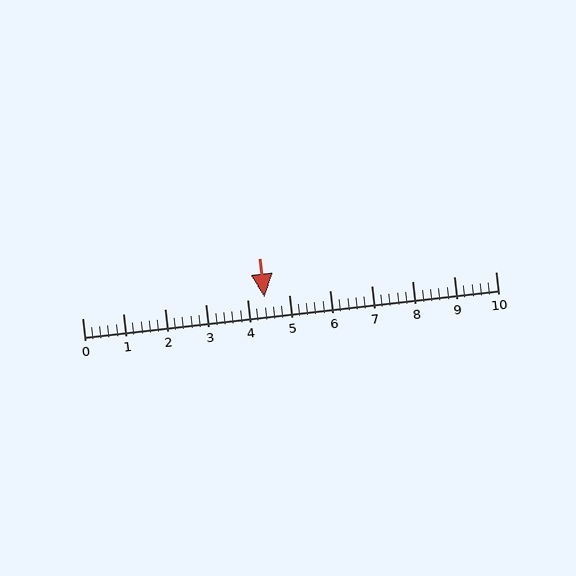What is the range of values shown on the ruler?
The ruler shows values from 0 to 10.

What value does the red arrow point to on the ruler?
The red arrow points to approximately 4.4.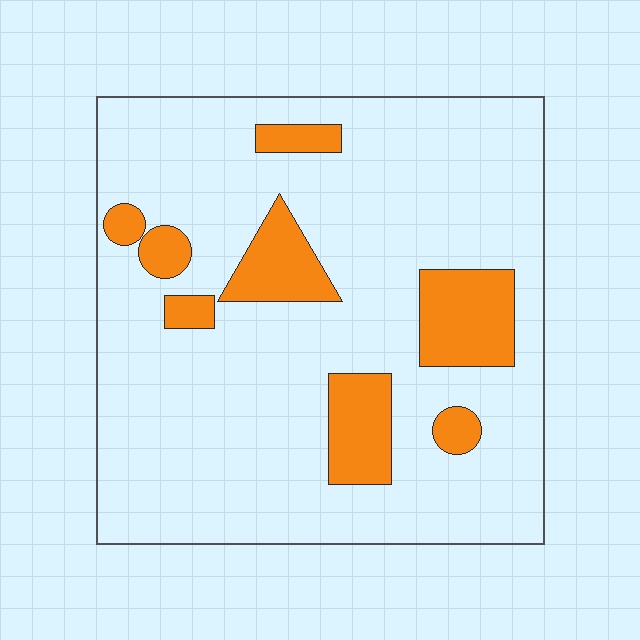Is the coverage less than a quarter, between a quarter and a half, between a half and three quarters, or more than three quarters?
Less than a quarter.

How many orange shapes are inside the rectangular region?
8.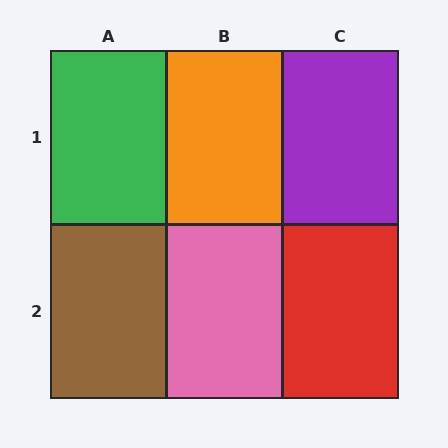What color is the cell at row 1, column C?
Purple.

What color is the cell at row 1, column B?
Orange.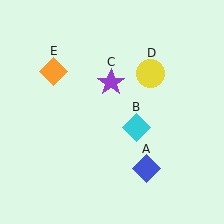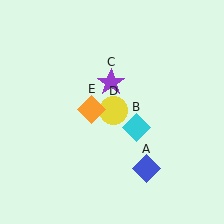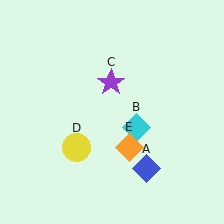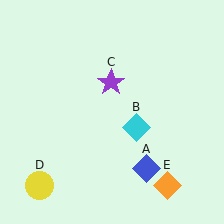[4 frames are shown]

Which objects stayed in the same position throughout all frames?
Blue diamond (object A) and cyan diamond (object B) and purple star (object C) remained stationary.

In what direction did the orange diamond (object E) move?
The orange diamond (object E) moved down and to the right.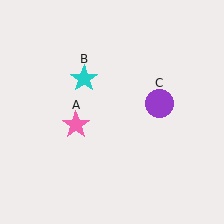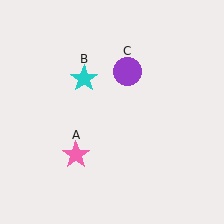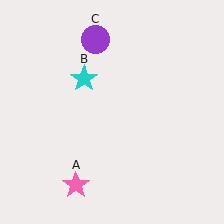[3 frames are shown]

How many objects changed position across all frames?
2 objects changed position: pink star (object A), purple circle (object C).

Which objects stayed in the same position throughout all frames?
Cyan star (object B) remained stationary.